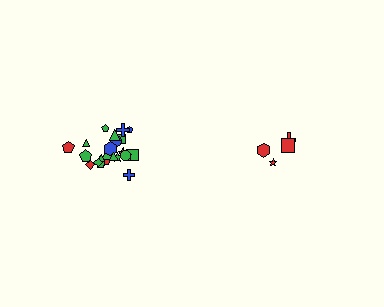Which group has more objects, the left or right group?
The left group.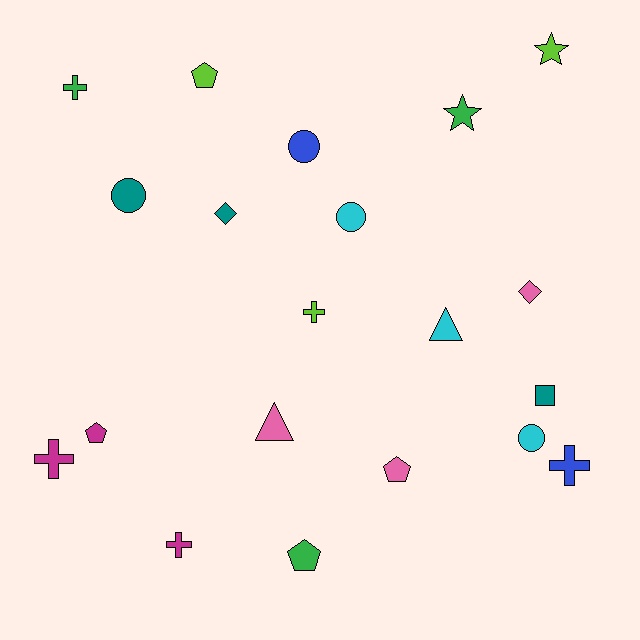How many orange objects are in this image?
There are no orange objects.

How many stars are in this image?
There are 2 stars.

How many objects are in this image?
There are 20 objects.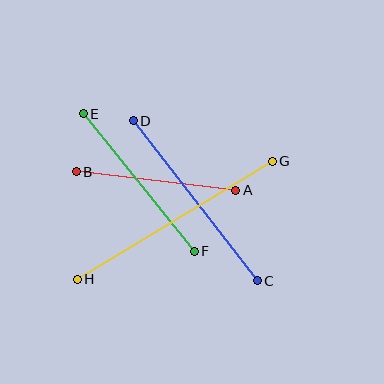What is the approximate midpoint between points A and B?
The midpoint is at approximately (156, 181) pixels.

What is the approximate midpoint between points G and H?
The midpoint is at approximately (175, 220) pixels.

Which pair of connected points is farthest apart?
Points G and H are farthest apart.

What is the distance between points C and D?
The distance is approximately 202 pixels.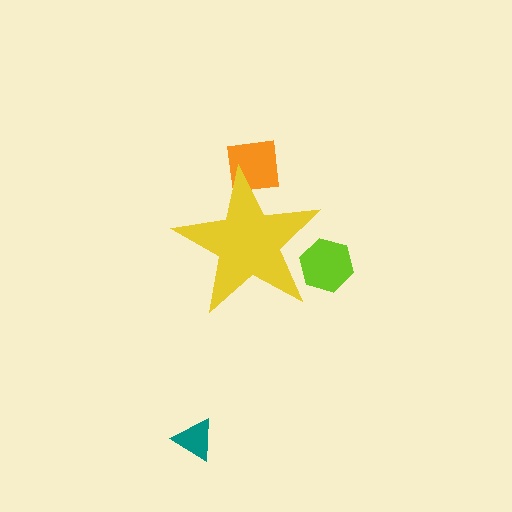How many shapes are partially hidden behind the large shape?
2 shapes are partially hidden.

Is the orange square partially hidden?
Yes, the orange square is partially hidden behind the yellow star.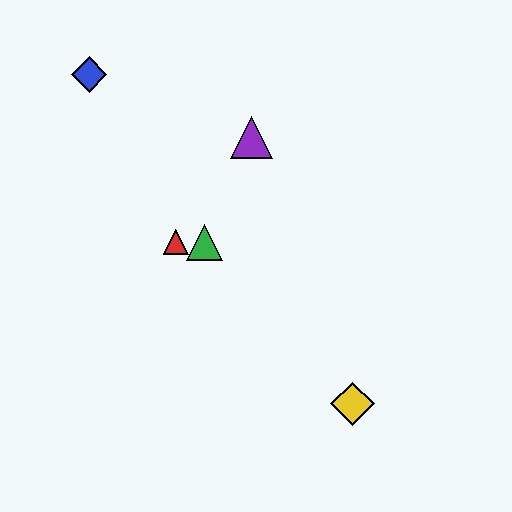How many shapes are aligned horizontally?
2 shapes (the red triangle, the green triangle) are aligned horizontally.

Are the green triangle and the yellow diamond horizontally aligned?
No, the green triangle is at y≈242 and the yellow diamond is at y≈404.